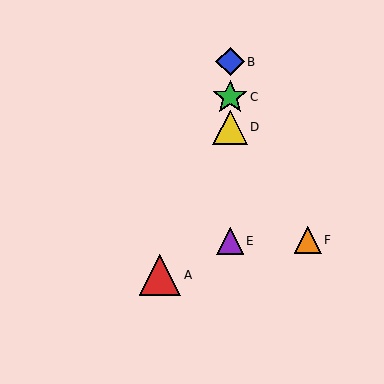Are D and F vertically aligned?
No, D is at x≈230 and F is at x≈308.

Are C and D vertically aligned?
Yes, both are at x≈230.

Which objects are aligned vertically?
Objects B, C, D, E are aligned vertically.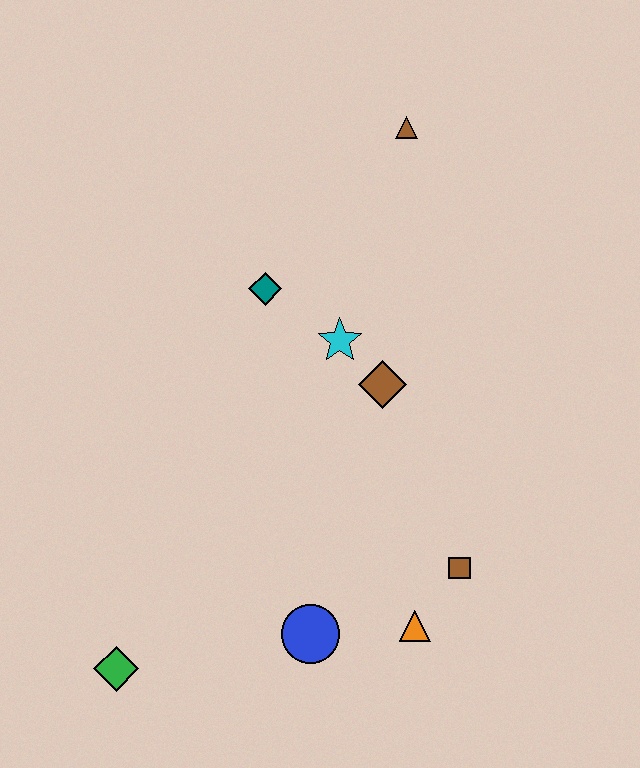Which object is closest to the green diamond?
The blue circle is closest to the green diamond.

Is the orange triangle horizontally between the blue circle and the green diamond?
No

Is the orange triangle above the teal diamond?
No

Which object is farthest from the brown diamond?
The green diamond is farthest from the brown diamond.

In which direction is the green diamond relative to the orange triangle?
The green diamond is to the left of the orange triangle.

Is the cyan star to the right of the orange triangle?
No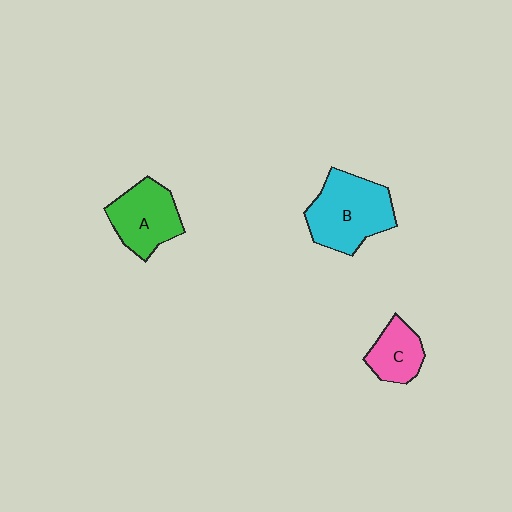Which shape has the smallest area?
Shape C (pink).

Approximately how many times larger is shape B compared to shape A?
Approximately 1.3 times.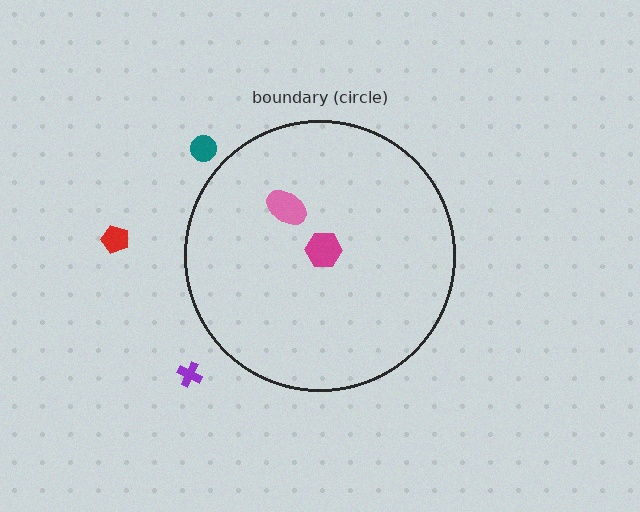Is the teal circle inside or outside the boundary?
Outside.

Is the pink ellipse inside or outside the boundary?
Inside.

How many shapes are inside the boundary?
2 inside, 3 outside.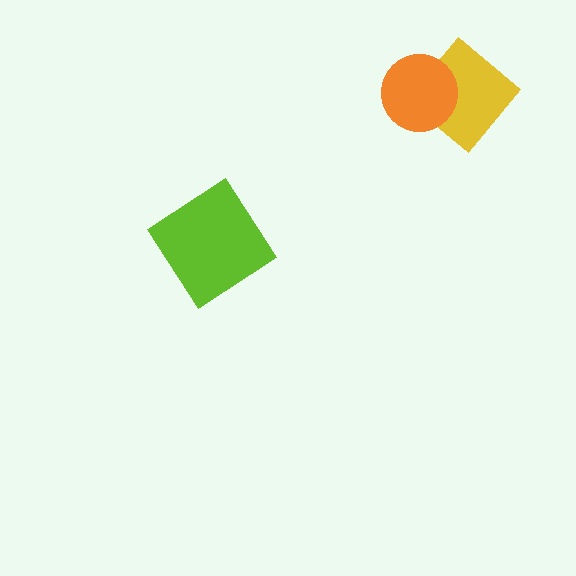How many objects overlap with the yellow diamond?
1 object overlaps with the yellow diamond.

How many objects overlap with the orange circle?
1 object overlaps with the orange circle.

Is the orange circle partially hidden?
No, no other shape covers it.